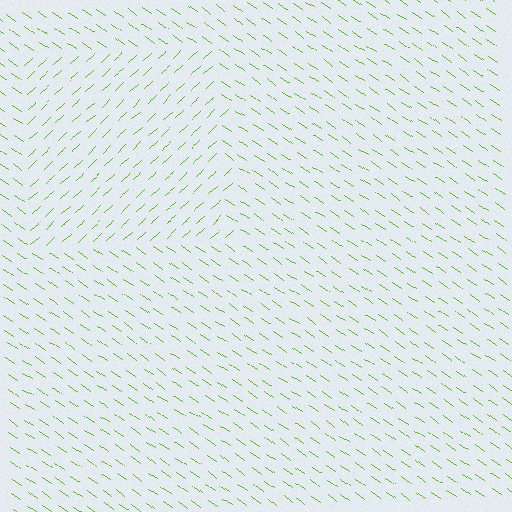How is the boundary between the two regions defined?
The boundary is defined purely by a change in line orientation (approximately 77 degrees difference). All lines are the same color and thickness.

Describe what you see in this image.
The image is filled with small lime line segments. A rectangle region in the image has lines oriented differently from the surrounding lines, creating a visible texture boundary.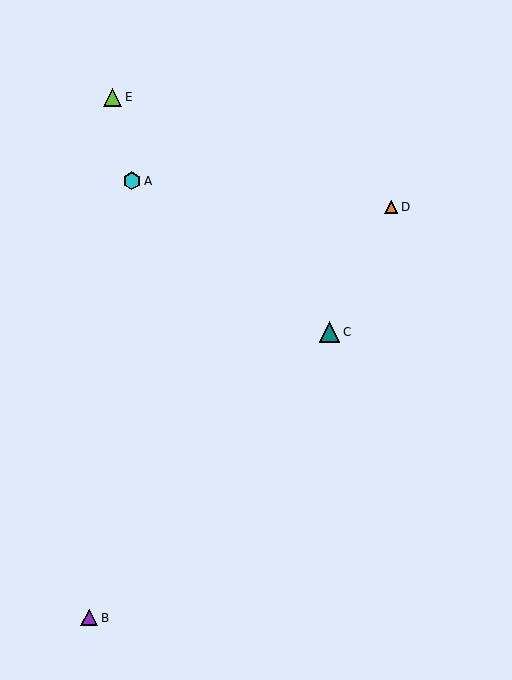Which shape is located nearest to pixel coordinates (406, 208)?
The orange triangle (labeled D) at (391, 207) is nearest to that location.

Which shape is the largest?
The teal triangle (labeled C) is the largest.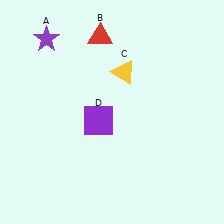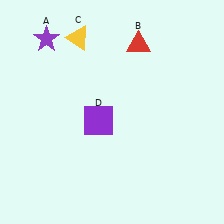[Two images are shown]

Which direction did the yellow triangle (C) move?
The yellow triangle (C) moved left.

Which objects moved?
The objects that moved are: the red triangle (B), the yellow triangle (C).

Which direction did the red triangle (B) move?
The red triangle (B) moved right.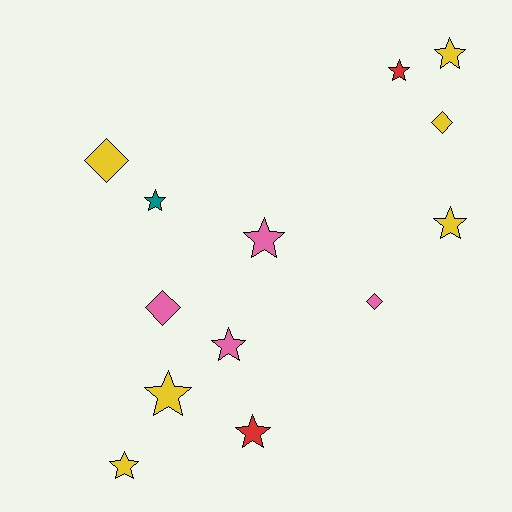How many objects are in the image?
There are 13 objects.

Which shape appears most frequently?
Star, with 9 objects.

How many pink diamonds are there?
There are 2 pink diamonds.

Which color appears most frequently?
Yellow, with 6 objects.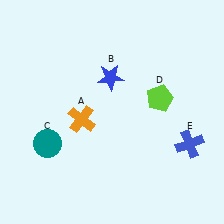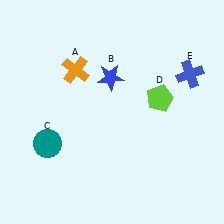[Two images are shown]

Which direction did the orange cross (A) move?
The orange cross (A) moved up.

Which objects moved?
The objects that moved are: the orange cross (A), the blue cross (E).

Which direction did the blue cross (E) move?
The blue cross (E) moved up.